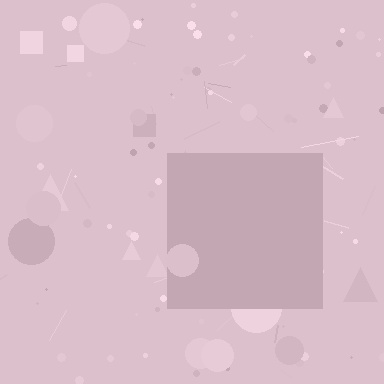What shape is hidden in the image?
A square is hidden in the image.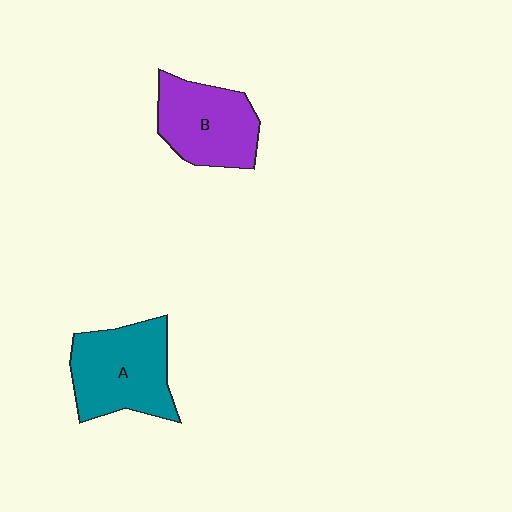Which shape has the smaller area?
Shape B (purple).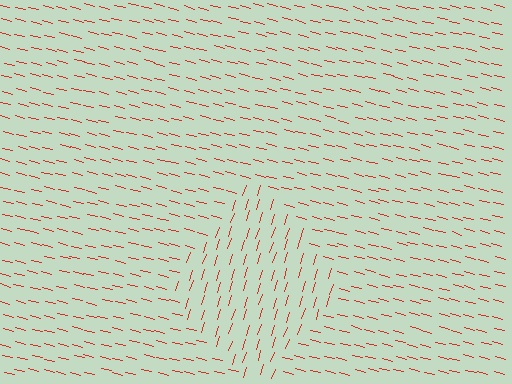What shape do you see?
I see a diamond.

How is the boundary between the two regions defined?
The boundary is defined purely by a change in line orientation (approximately 86 degrees difference). All lines are the same color and thickness.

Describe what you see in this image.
The image is filled with small red line segments. A diamond region in the image has lines oriented differently from the surrounding lines, creating a visible texture boundary.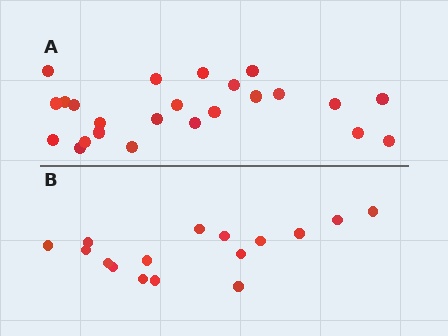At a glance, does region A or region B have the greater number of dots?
Region A (the top region) has more dots.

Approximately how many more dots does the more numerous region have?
Region A has roughly 8 or so more dots than region B.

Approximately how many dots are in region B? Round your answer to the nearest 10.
About 20 dots. (The exact count is 16, which rounds to 20.)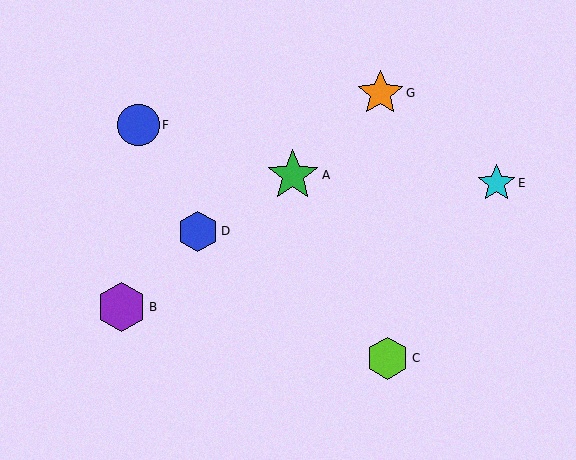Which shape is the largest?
The green star (labeled A) is the largest.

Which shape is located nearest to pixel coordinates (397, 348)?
The lime hexagon (labeled C) at (388, 358) is nearest to that location.